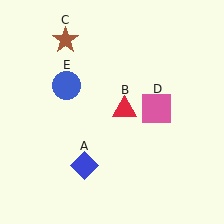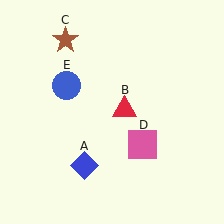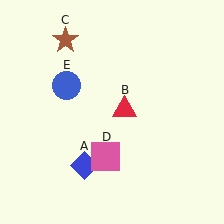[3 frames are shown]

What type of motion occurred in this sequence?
The pink square (object D) rotated clockwise around the center of the scene.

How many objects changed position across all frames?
1 object changed position: pink square (object D).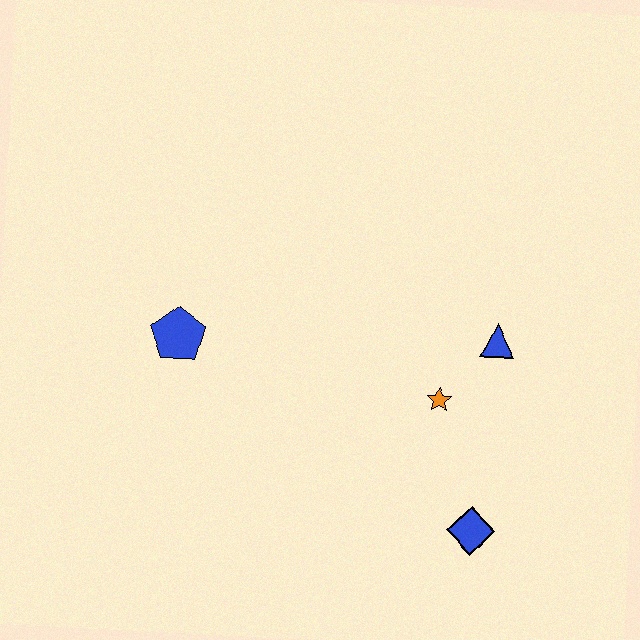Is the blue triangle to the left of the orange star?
No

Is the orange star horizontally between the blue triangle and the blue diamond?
No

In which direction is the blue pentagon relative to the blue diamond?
The blue pentagon is to the left of the blue diamond.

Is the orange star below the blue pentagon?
Yes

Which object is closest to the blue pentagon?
The orange star is closest to the blue pentagon.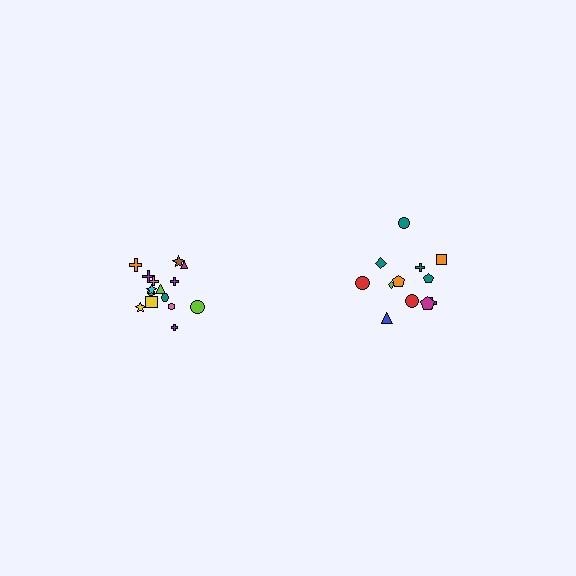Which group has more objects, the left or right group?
The left group.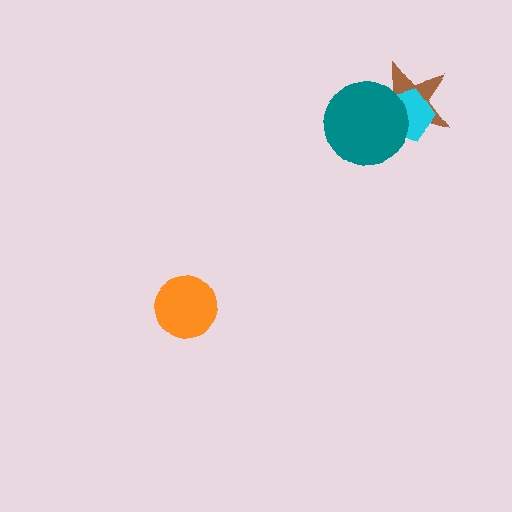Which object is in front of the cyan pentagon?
The teal circle is in front of the cyan pentagon.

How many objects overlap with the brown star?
2 objects overlap with the brown star.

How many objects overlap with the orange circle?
0 objects overlap with the orange circle.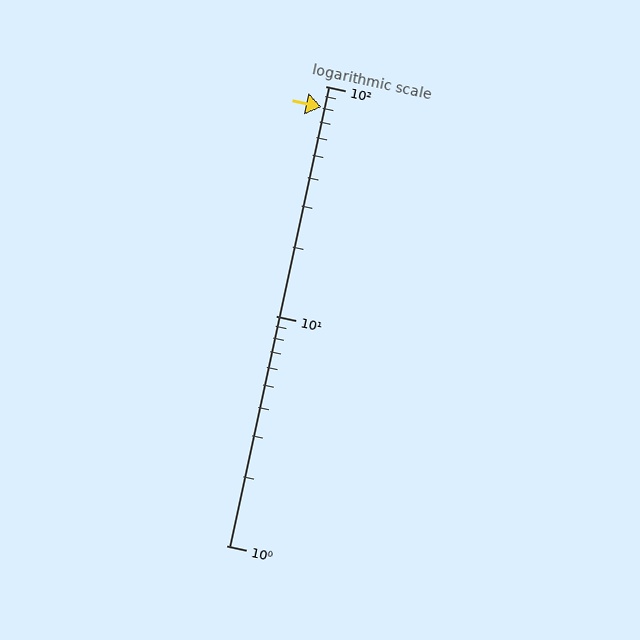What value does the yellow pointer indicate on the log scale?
The pointer indicates approximately 81.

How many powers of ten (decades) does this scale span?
The scale spans 2 decades, from 1 to 100.